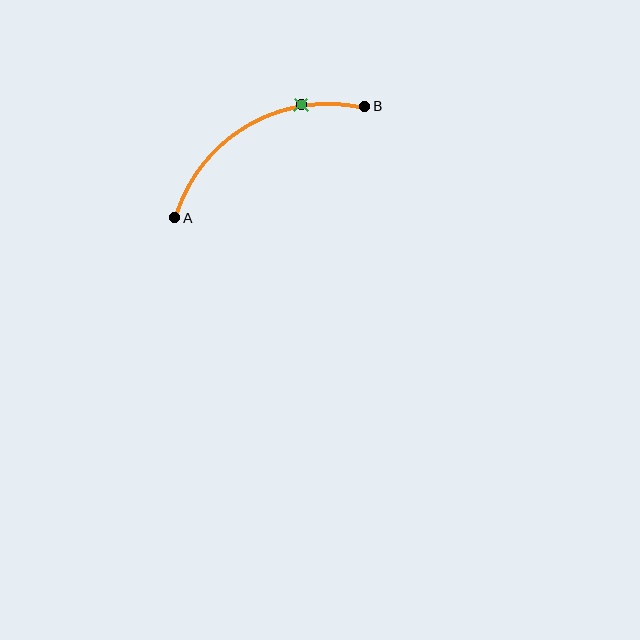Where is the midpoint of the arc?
The arc midpoint is the point on the curve farthest from the straight line joining A and B. It sits above that line.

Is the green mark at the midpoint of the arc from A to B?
No. The green mark lies on the arc but is closer to endpoint B. The arc midpoint would be at the point on the curve equidistant along the arc from both A and B.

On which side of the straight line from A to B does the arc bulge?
The arc bulges above the straight line connecting A and B.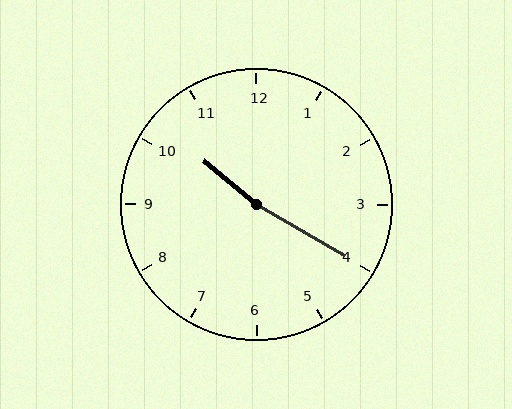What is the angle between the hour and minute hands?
Approximately 170 degrees.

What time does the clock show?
10:20.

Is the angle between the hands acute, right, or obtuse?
It is obtuse.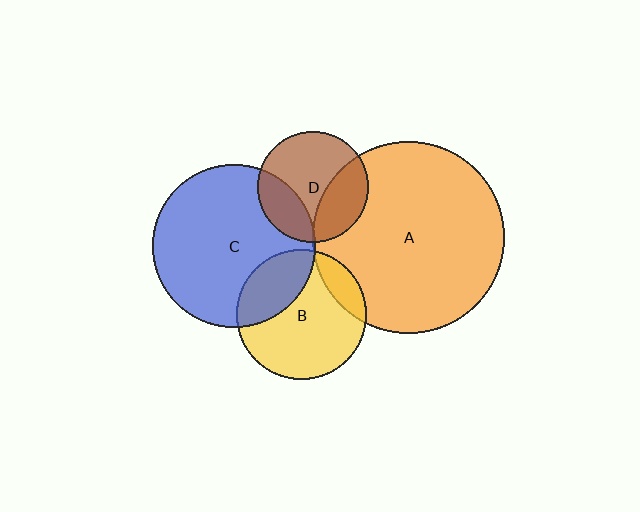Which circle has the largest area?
Circle A (orange).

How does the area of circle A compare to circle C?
Approximately 1.4 times.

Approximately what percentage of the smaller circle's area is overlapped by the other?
Approximately 30%.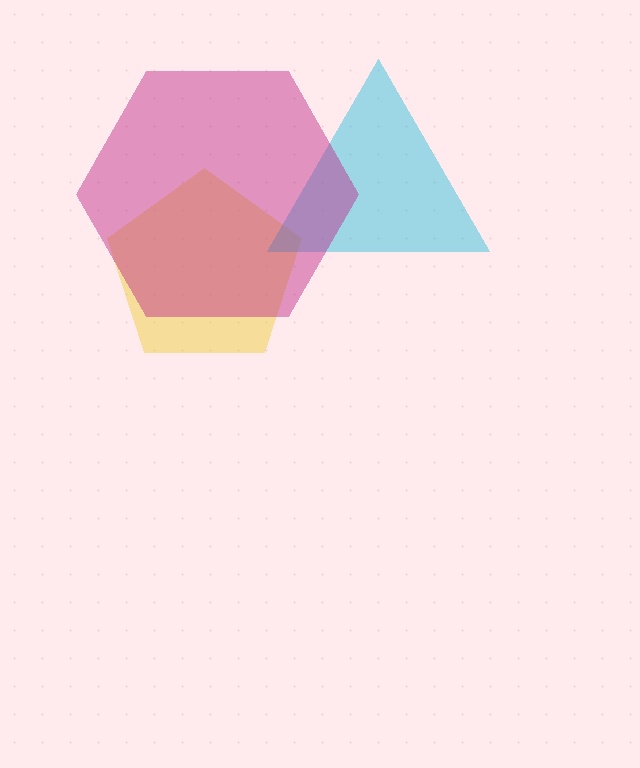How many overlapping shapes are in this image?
There are 3 overlapping shapes in the image.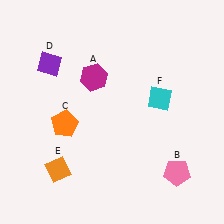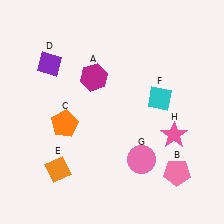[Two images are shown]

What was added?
A pink circle (G), a pink star (H) were added in Image 2.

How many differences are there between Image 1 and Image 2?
There are 2 differences between the two images.